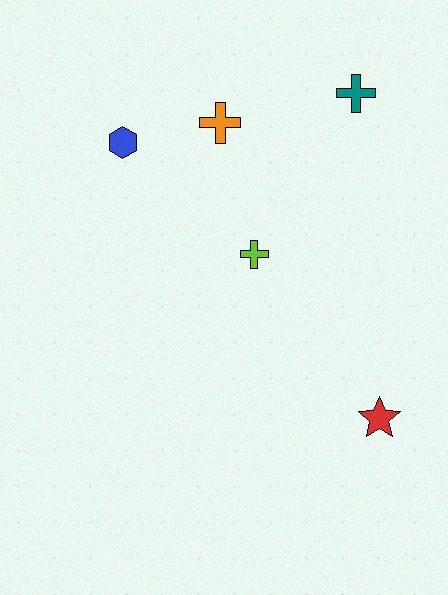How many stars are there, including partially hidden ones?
There is 1 star.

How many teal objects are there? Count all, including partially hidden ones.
There is 1 teal object.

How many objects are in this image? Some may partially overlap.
There are 5 objects.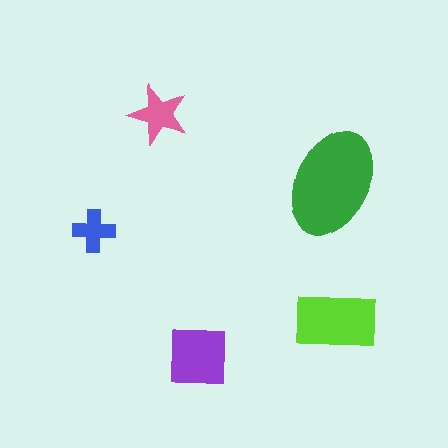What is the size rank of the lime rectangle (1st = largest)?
2nd.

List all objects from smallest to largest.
The blue cross, the pink star, the purple square, the lime rectangle, the green ellipse.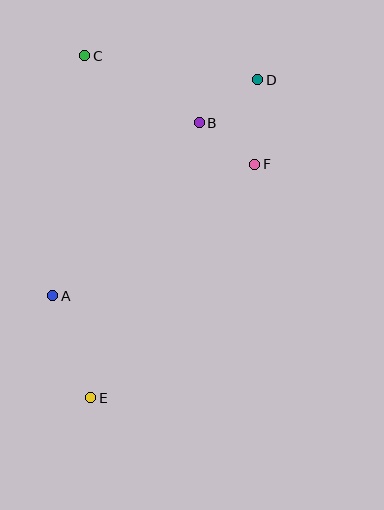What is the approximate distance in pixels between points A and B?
The distance between A and B is approximately 227 pixels.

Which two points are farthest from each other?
Points D and E are farthest from each other.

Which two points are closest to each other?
Points B and F are closest to each other.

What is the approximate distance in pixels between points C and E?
The distance between C and E is approximately 342 pixels.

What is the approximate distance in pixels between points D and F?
The distance between D and F is approximately 85 pixels.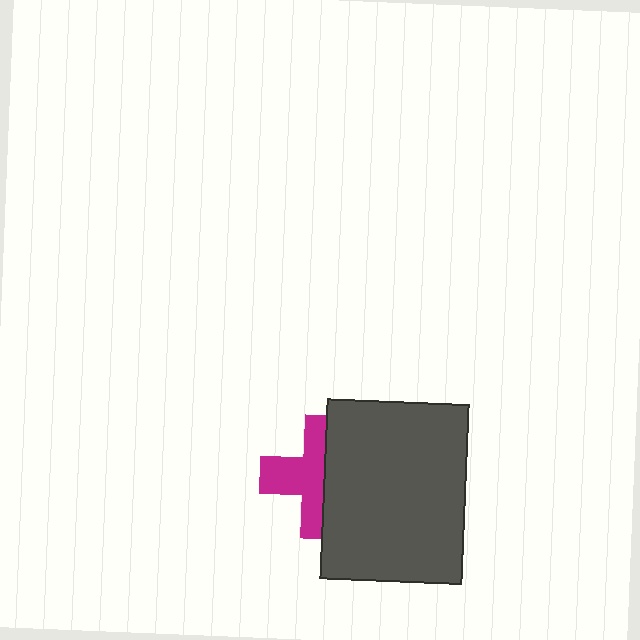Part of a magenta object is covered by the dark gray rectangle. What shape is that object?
It is a cross.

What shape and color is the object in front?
The object in front is a dark gray rectangle.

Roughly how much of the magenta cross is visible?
About half of it is visible (roughly 52%).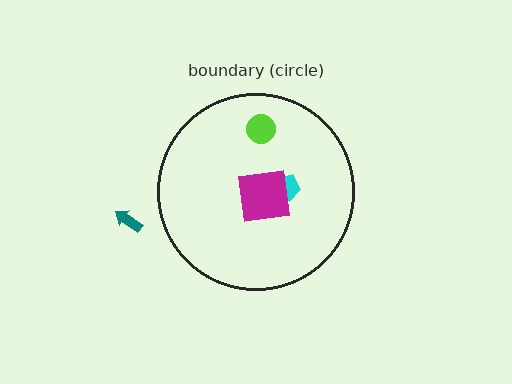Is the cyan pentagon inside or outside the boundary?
Inside.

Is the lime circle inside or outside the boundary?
Inside.